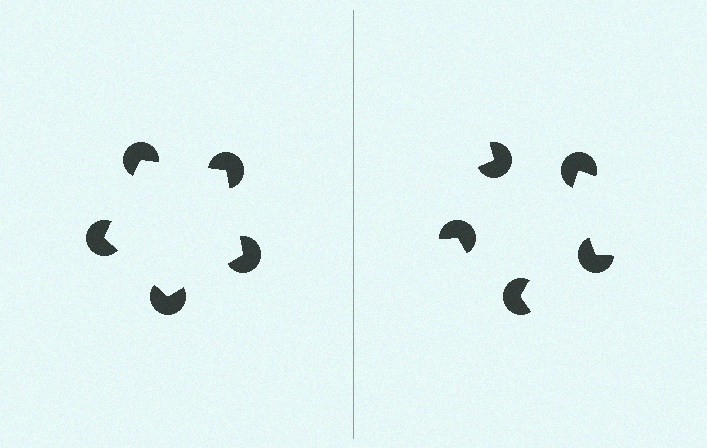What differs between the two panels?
The pac-man discs are positioned identically on both sides; only the wedge orientations differ. On the left they align to a pentagon; on the right they are misaligned.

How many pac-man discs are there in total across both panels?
10 — 5 on each side.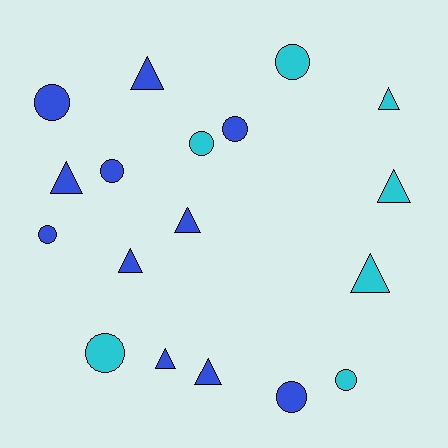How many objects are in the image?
There are 18 objects.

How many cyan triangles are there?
There are 3 cyan triangles.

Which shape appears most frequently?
Circle, with 9 objects.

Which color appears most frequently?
Blue, with 11 objects.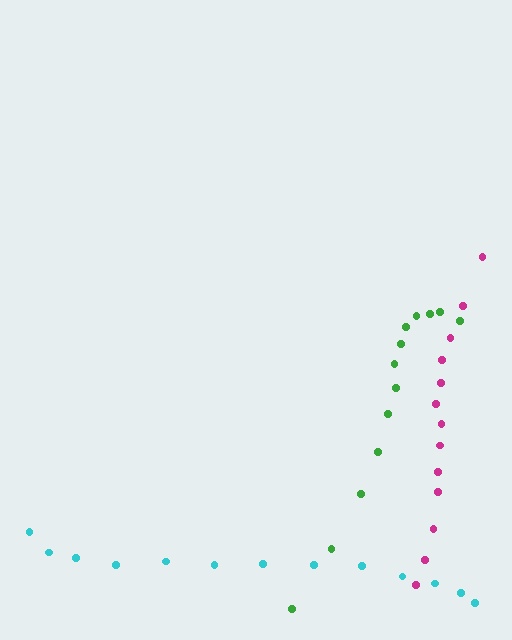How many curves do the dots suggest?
There are 3 distinct paths.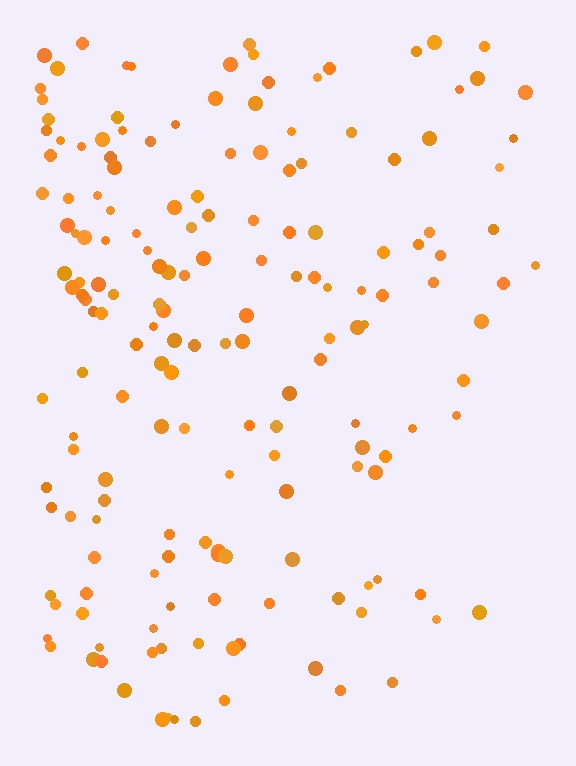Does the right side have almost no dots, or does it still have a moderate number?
Still a moderate number, just noticeably fewer than the left.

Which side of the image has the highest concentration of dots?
The left.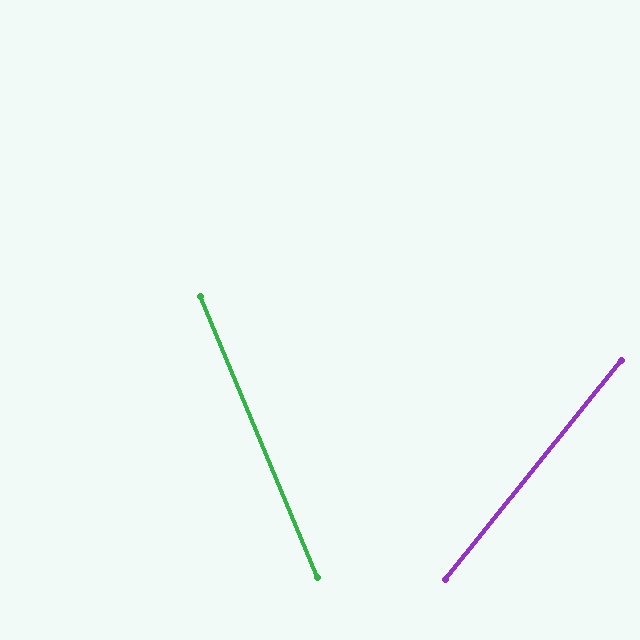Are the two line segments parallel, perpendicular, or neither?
Neither parallel nor perpendicular — they differ by about 61°.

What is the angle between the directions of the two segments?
Approximately 61 degrees.